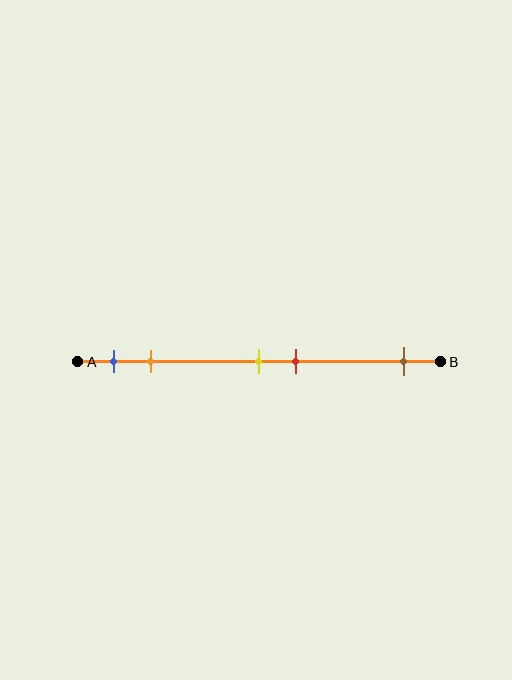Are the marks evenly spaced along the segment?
No, the marks are not evenly spaced.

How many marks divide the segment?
There are 5 marks dividing the segment.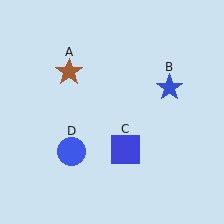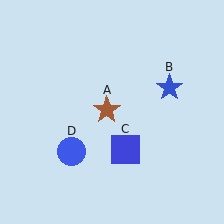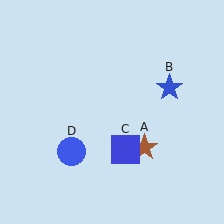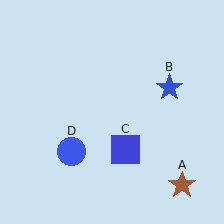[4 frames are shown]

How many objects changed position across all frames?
1 object changed position: brown star (object A).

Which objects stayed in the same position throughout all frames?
Blue star (object B) and blue square (object C) and blue circle (object D) remained stationary.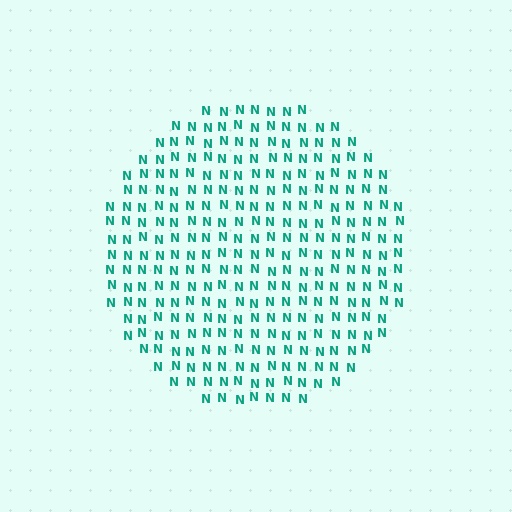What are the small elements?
The small elements are letter N's.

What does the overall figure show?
The overall figure shows a circle.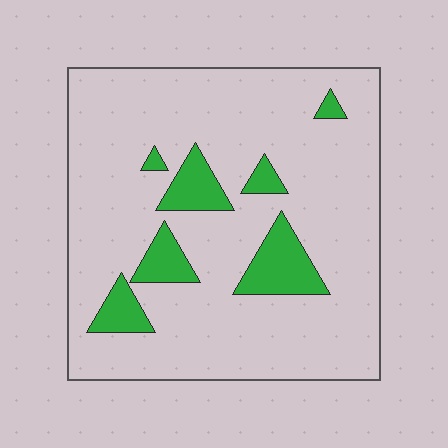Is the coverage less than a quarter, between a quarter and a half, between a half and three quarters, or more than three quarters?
Less than a quarter.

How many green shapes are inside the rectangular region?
7.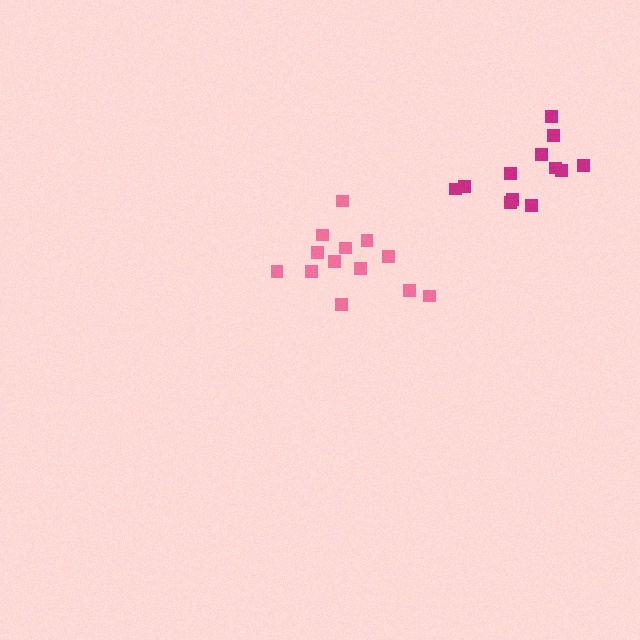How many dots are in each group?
Group 1: 13 dots, Group 2: 12 dots (25 total).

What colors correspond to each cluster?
The clusters are colored: pink, magenta.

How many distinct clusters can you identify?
There are 2 distinct clusters.